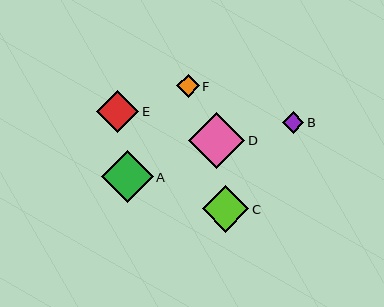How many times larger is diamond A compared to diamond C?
Diamond A is approximately 1.1 times the size of diamond C.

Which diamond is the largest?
Diamond D is the largest with a size of approximately 57 pixels.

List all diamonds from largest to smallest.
From largest to smallest: D, A, C, E, F, B.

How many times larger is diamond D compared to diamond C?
Diamond D is approximately 1.2 times the size of diamond C.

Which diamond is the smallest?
Diamond B is the smallest with a size of approximately 21 pixels.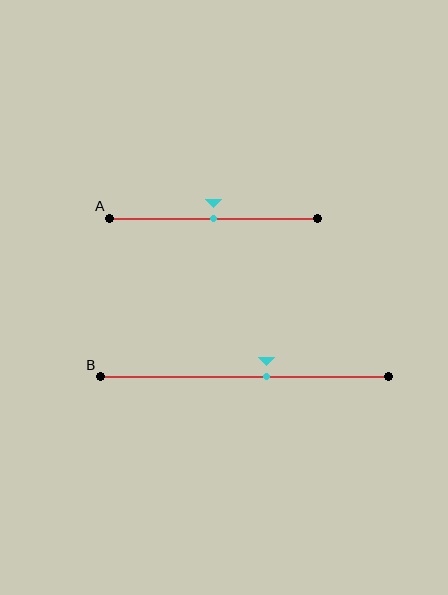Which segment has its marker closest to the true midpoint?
Segment A has its marker closest to the true midpoint.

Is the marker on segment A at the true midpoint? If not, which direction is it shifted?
Yes, the marker on segment A is at the true midpoint.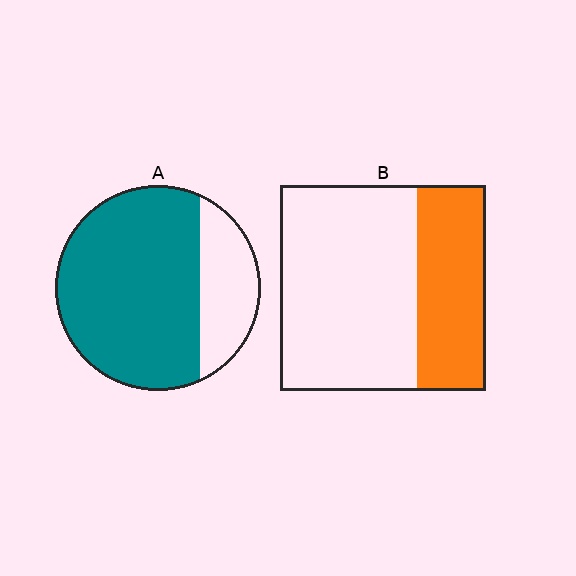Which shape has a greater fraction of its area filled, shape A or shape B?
Shape A.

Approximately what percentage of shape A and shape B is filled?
A is approximately 75% and B is approximately 35%.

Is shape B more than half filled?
No.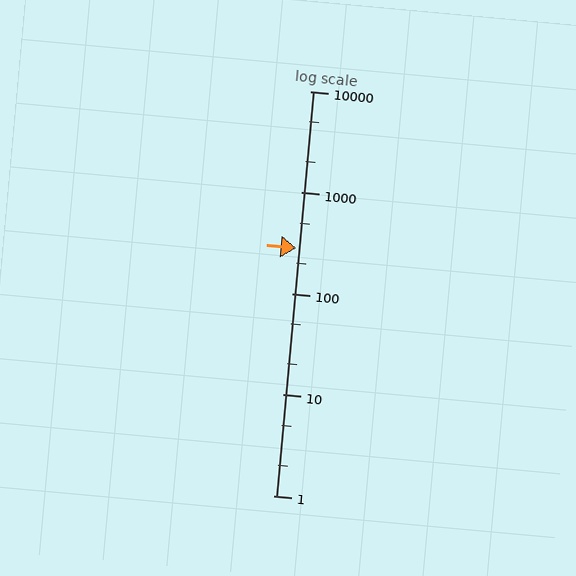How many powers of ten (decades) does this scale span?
The scale spans 4 decades, from 1 to 10000.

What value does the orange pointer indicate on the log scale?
The pointer indicates approximately 280.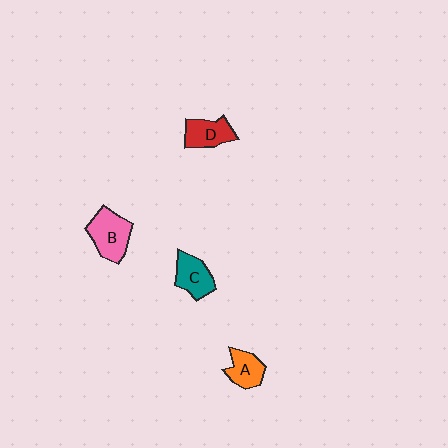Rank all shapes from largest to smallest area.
From largest to smallest: B (pink), C (teal), D (red), A (orange).